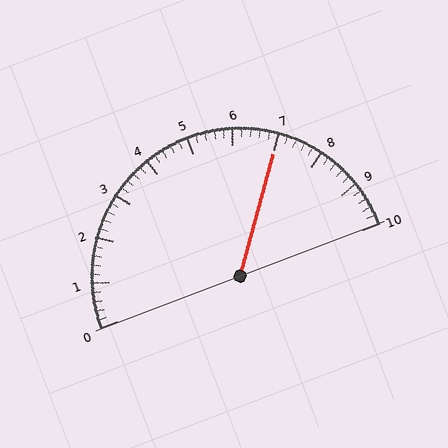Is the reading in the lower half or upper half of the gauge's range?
The reading is in the upper half of the range (0 to 10).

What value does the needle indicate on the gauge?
The needle indicates approximately 7.0.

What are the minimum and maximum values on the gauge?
The gauge ranges from 0 to 10.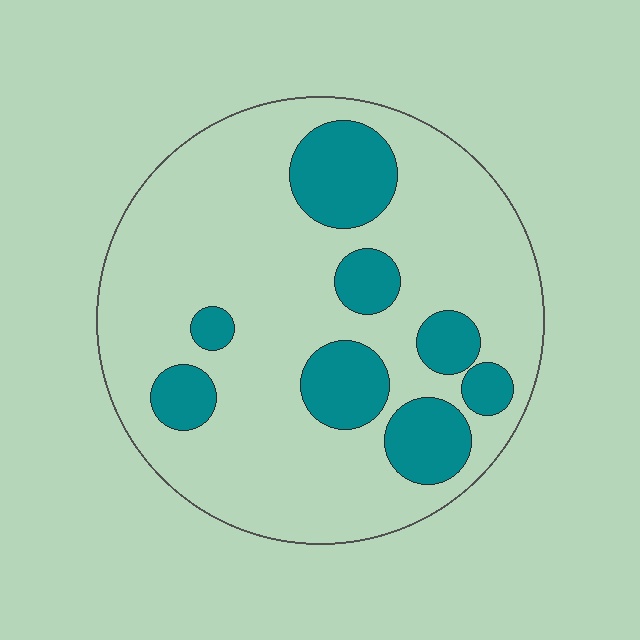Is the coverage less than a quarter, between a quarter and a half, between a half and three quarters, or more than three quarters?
Less than a quarter.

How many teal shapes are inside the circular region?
8.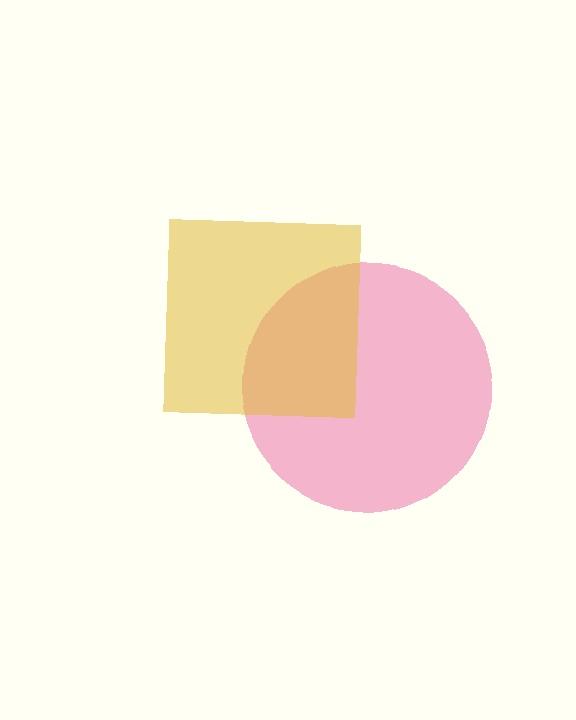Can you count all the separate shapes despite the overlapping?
Yes, there are 2 separate shapes.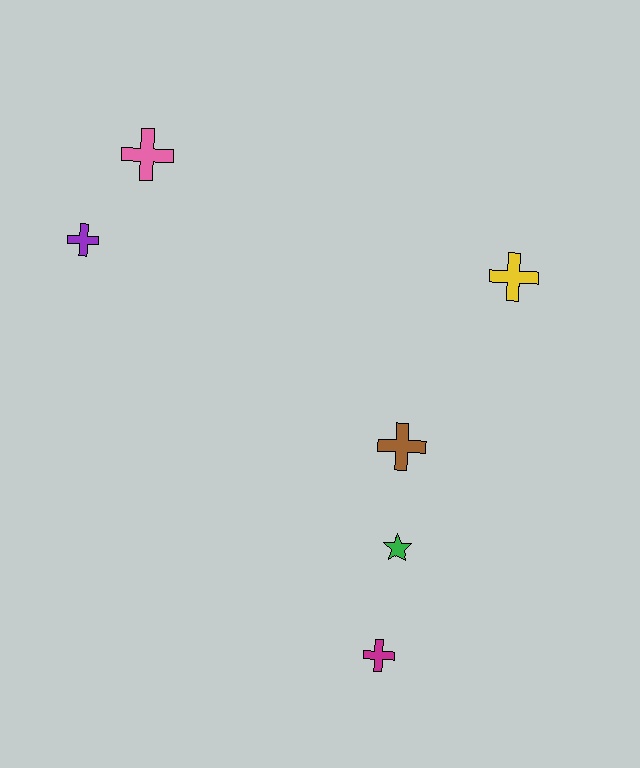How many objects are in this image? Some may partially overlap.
There are 6 objects.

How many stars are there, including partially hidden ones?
There is 1 star.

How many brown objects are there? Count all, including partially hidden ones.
There is 1 brown object.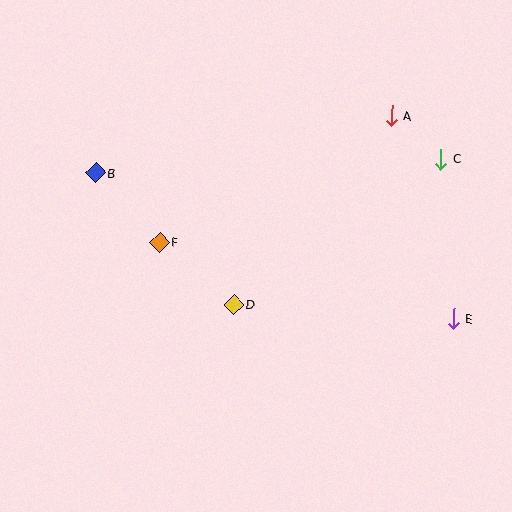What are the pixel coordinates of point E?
Point E is at (453, 319).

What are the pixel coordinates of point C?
Point C is at (441, 159).